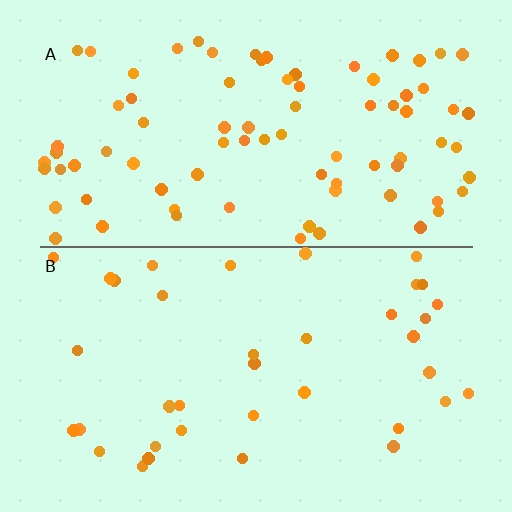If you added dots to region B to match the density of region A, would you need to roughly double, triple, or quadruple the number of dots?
Approximately double.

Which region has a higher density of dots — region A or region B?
A (the top).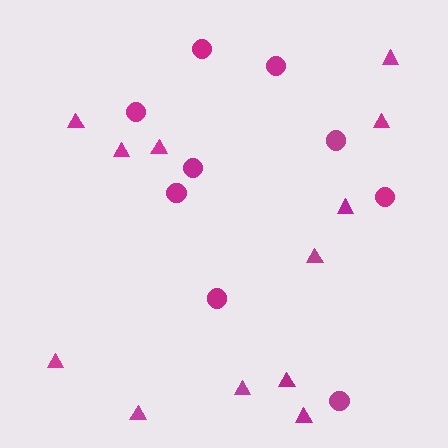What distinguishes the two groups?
There are 2 groups: one group of circles (9) and one group of triangles (12).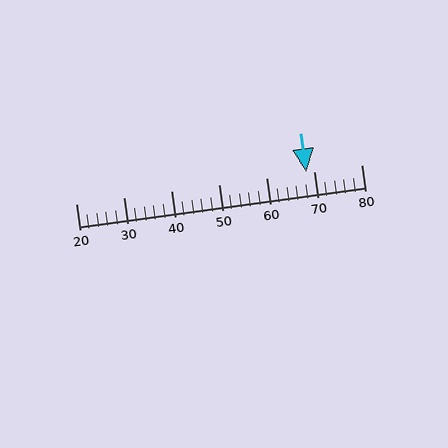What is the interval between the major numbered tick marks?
The major tick marks are spaced 10 units apart.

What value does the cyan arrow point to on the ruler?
The cyan arrow points to approximately 68.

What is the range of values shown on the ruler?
The ruler shows values from 20 to 80.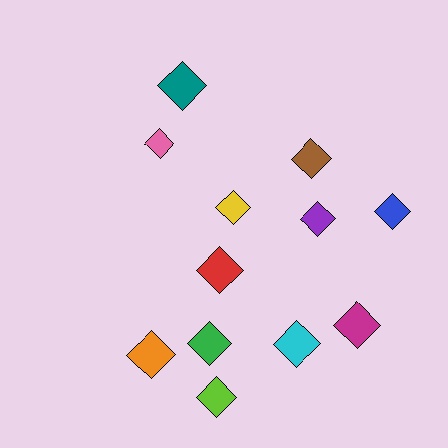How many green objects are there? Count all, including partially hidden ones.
There is 1 green object.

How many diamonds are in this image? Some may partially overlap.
There are 12 diamonds.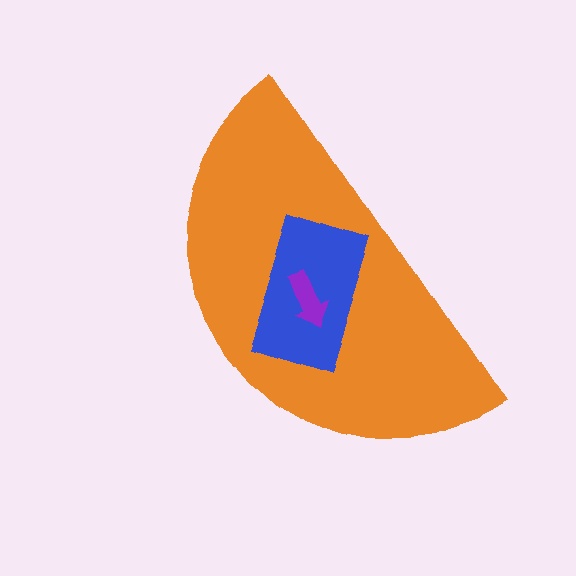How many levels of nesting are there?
3.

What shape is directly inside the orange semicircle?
The blue rectangle.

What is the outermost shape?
The orange semicircle.